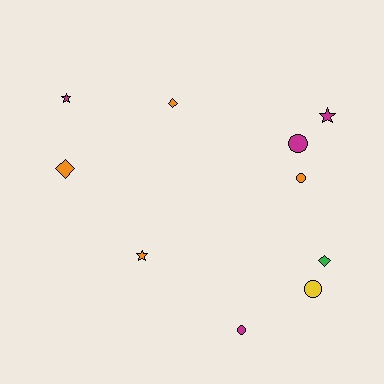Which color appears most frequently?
Orange, with 4 objects.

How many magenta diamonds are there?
There are no magenta diamonds.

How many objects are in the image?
There are 10 objects.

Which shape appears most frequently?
Circle, with 4 objects.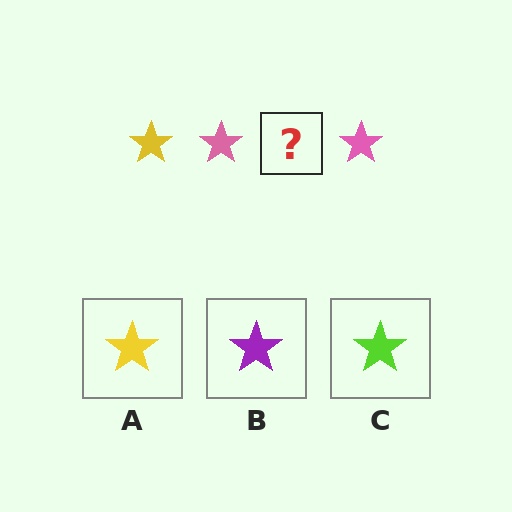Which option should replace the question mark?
Option A.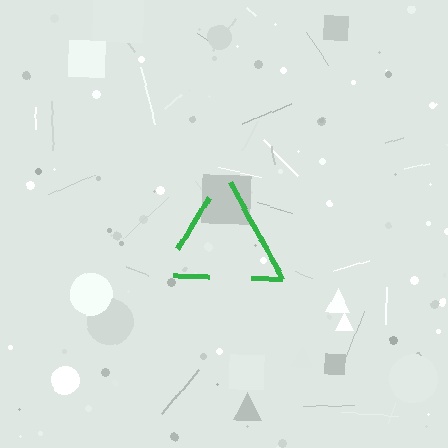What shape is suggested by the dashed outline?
The dashed outline suggests a triangle.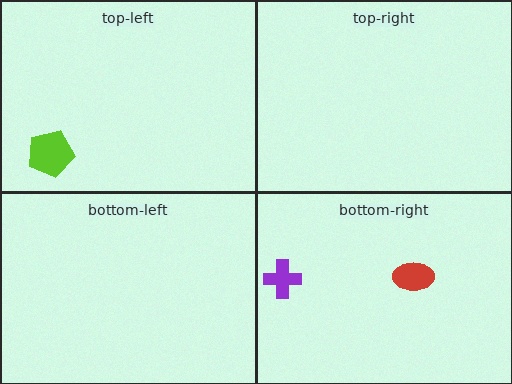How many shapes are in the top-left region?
1.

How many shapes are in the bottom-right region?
2.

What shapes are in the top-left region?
The lime pentagon.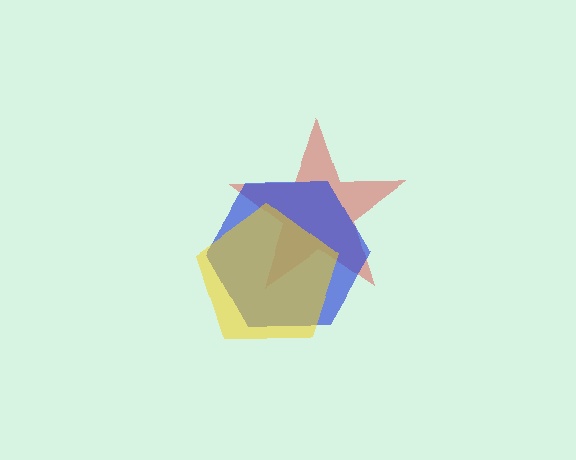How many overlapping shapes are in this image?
There are 3 overlapping shapes in the image.